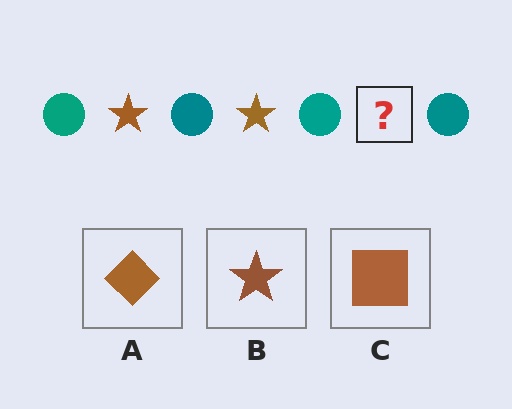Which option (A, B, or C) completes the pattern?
B.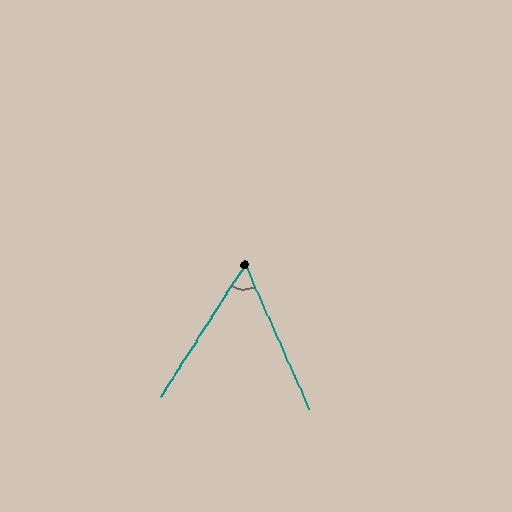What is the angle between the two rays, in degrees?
Approximately 57 degrees.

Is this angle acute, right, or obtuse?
It is acute.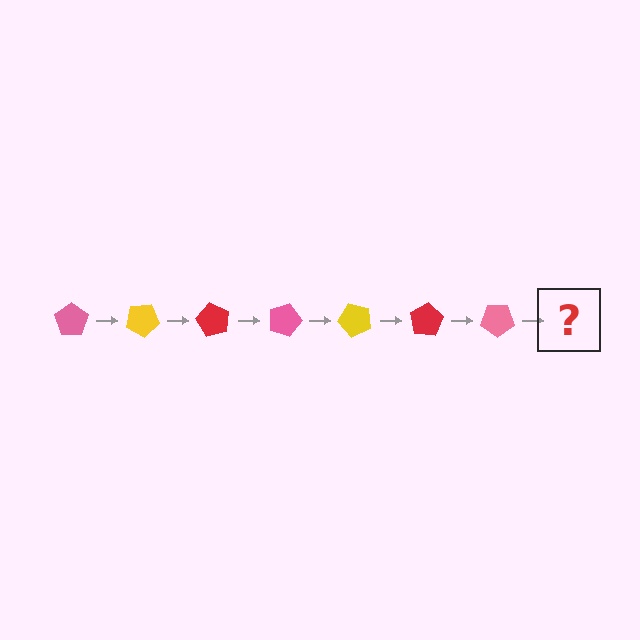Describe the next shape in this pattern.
It should be a yellow pentagon, rotated 210 degrees from the start.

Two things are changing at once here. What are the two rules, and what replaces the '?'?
The two rules are that it rotates 30 degrees each step and the color cycles through pink, yellow, and red. The '?' should be a yellow pentagon, rotated 210 degrees from the start.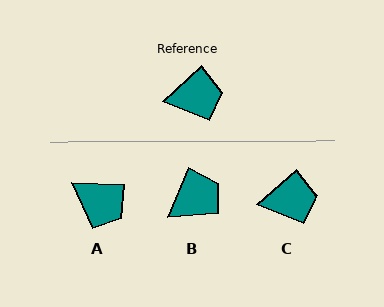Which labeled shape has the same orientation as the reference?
C.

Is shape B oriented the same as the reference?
No, it is off by about 25 degrees.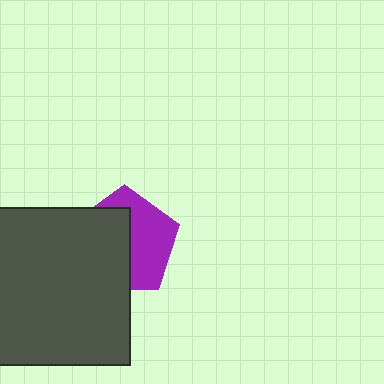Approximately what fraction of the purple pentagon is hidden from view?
Roughly 53% of the purple pentagon is hidden behind the dark gray square.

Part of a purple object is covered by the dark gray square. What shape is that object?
It is a pentagon.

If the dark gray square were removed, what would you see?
You would see the complete purple pentagon.